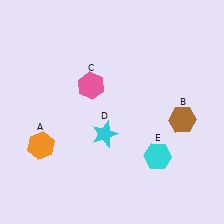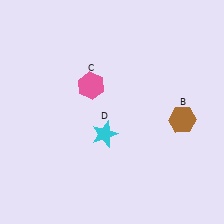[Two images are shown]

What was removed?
The cyan hexagon (E), the orange hexagon (A) were removed in Image 2.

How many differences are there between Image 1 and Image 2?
There are 2 differences between the two images.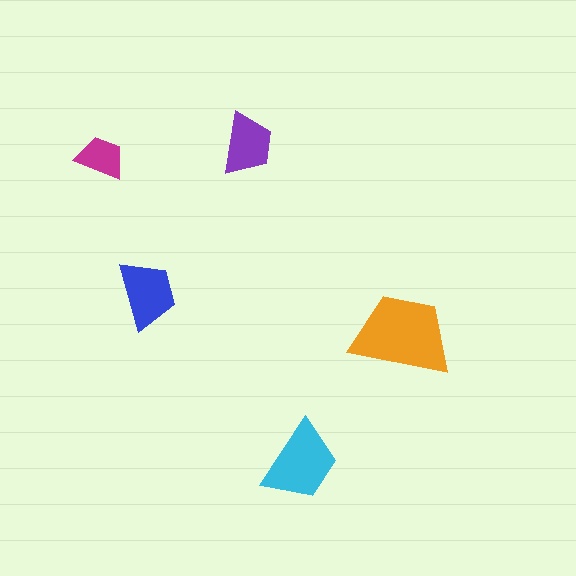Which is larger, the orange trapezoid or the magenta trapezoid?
The orange one.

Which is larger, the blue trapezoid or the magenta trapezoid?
The blue one.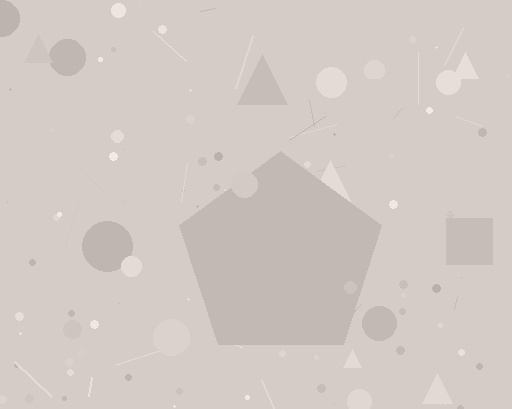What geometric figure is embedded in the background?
A pentagon is embedded in the background.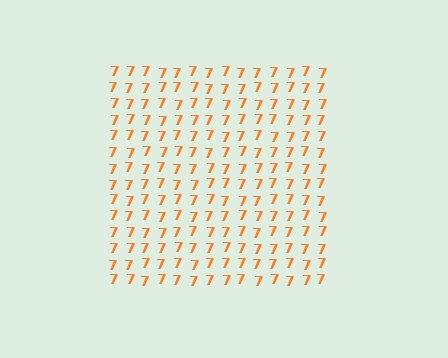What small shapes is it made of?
It is made of small digit 7's.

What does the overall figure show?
The overall figure shows a square.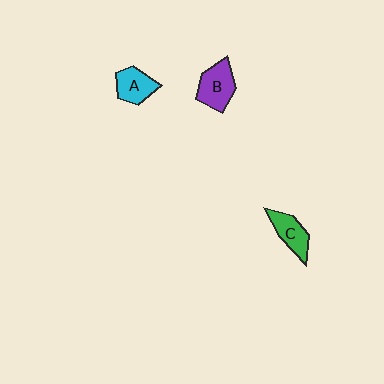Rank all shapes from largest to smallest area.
From largest to smallest: B (purple), C (green), A (cyan).